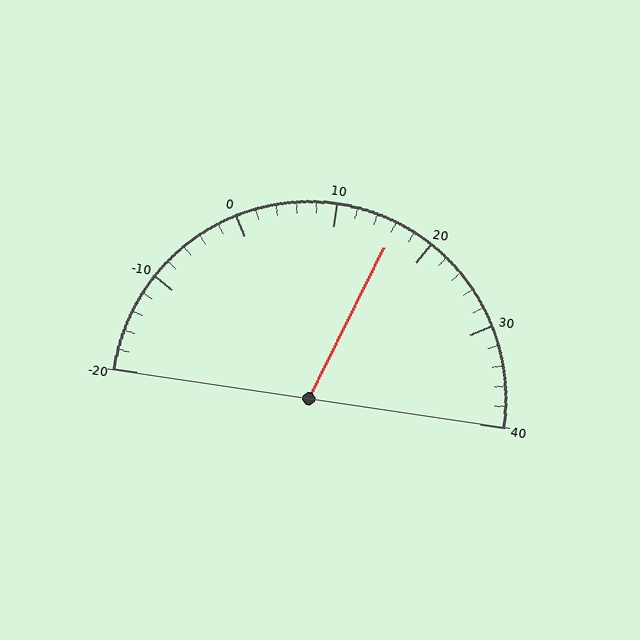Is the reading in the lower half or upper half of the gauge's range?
The reading is in the upper half of the range (-20 to 40).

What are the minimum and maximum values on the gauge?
The gauge ranges from -20 to 40.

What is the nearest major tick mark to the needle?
The nearest major tick mark is 20.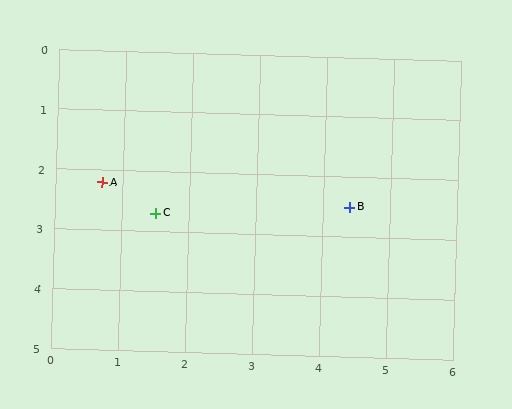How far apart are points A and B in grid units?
Points A and B are about 3.7 grid units apart.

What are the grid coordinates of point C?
Point C is at approximately (1.5, 2.7).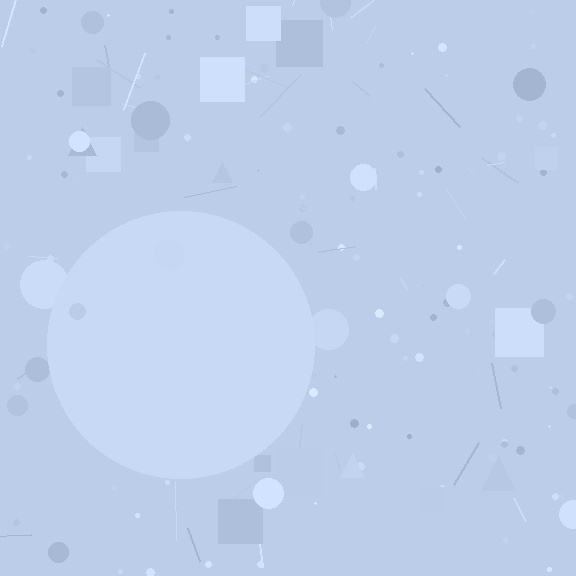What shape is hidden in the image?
A circle is hidden in the image.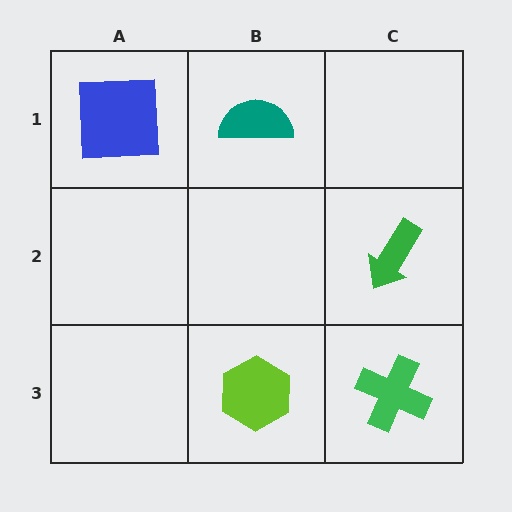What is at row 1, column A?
A blue square.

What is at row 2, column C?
A green arrow.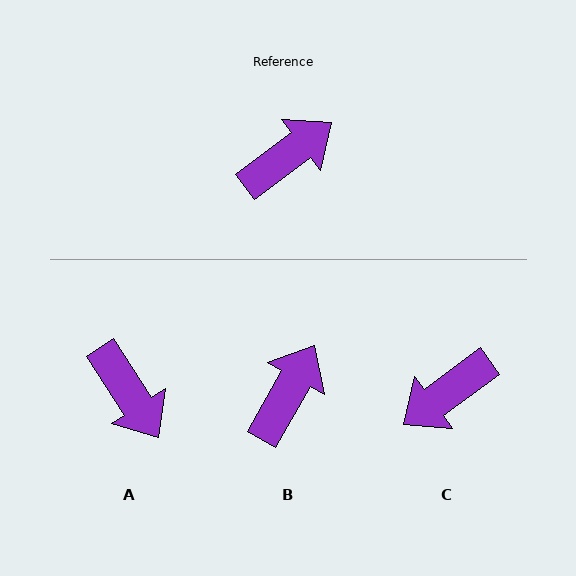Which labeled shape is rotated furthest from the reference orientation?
C, about 179 degrees away.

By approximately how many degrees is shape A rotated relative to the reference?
Approximately 94 degrees clockwise.